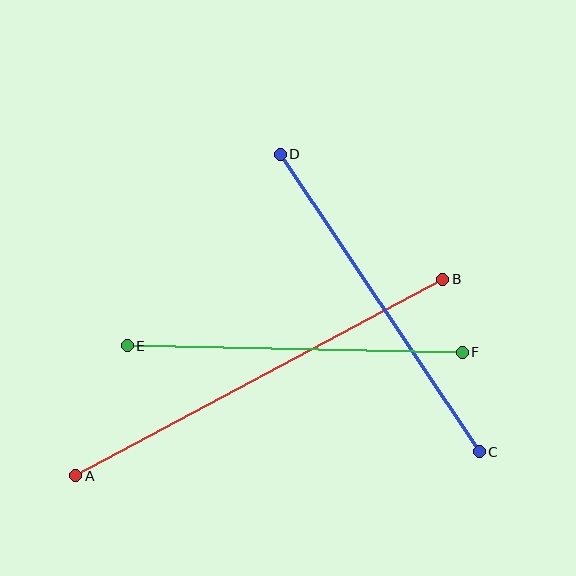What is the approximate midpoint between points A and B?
The midpoint is at approximately (259, 378) pixels.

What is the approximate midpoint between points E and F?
The midpoint is at approximately (295, 349) pixels.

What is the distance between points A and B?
The distance is approximately 417 pixels.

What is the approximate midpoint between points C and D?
The midpoint is at approximately (380, 303) pixels.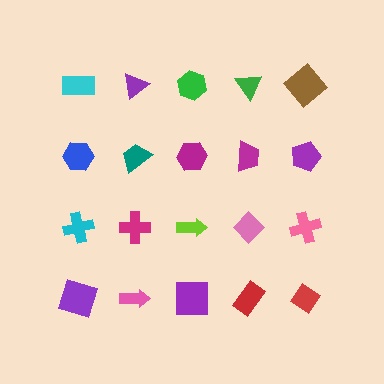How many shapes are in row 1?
5 shapes.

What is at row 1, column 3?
A green hexagon.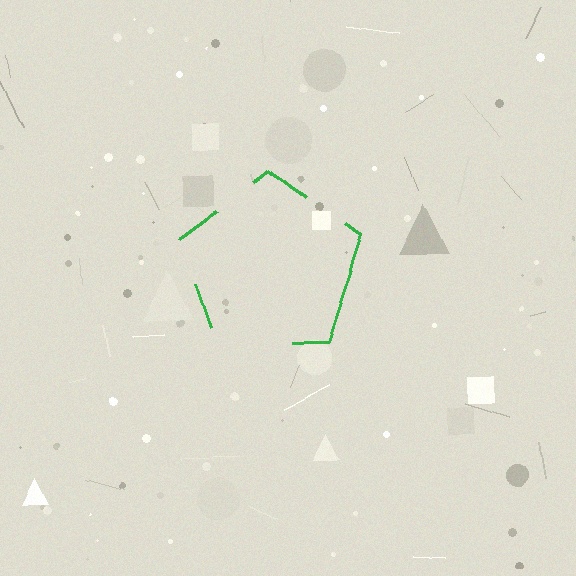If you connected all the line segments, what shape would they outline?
They would outline a pentagon.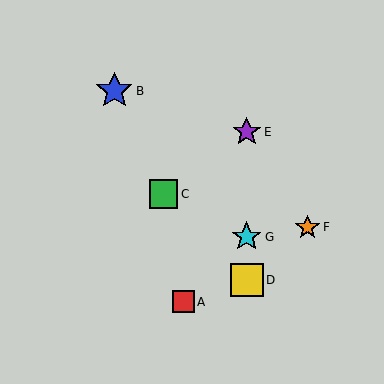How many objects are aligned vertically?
3 objects (D, E, G) are aligned vertically.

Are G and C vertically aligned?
No, G is at x≈247 and C is at x≈163.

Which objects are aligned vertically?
Objects D, E, G are aligned vertically.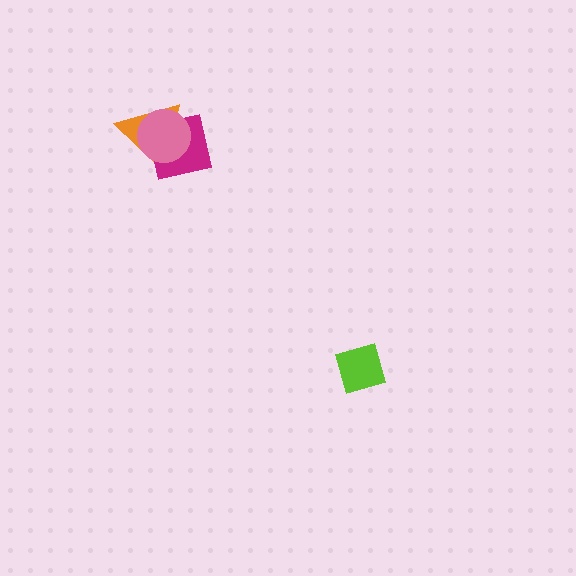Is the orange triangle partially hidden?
Yes, it is partially covered by another shape.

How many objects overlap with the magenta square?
2 objects overlap with the magenta square.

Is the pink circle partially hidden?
No, no other shape covers it.